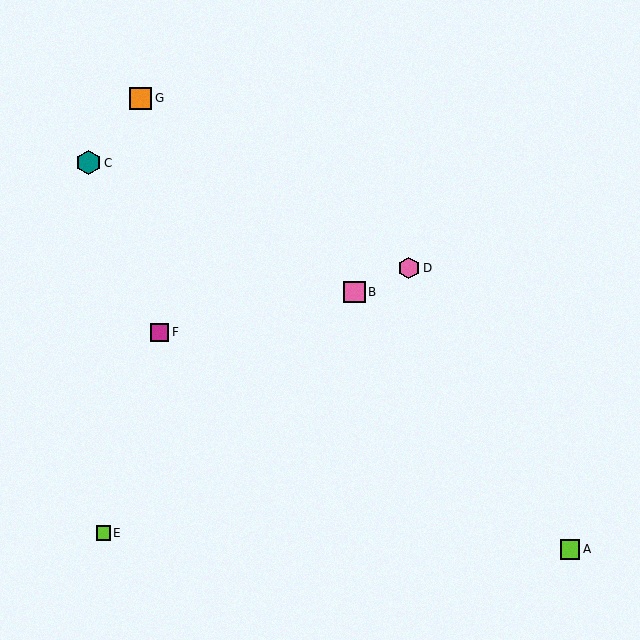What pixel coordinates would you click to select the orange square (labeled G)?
Click at (141, 98) to select the orange square G.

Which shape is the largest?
The teal hexagon (labeled C) is the largest.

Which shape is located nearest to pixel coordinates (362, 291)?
The pink square (labeled B) at (355, 292) is nearest to that location.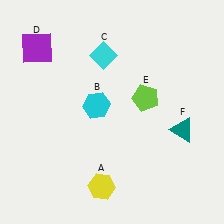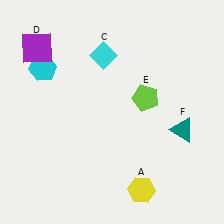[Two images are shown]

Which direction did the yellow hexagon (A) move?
The yellow hexagon (A) moved right.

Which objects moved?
The objects that moved are: the yellow hexagon (A), the cyan hexagon (B).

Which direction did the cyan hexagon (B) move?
The cyan hexagon (B) moved left.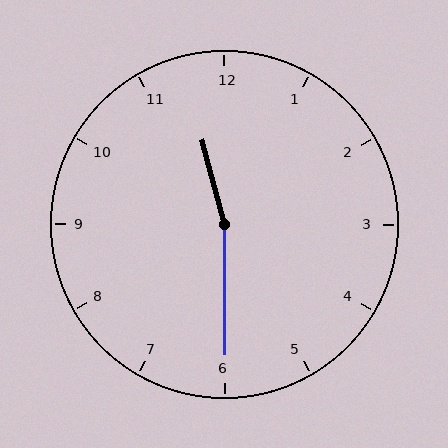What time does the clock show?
11:30.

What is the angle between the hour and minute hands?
Approximately 165 degrees.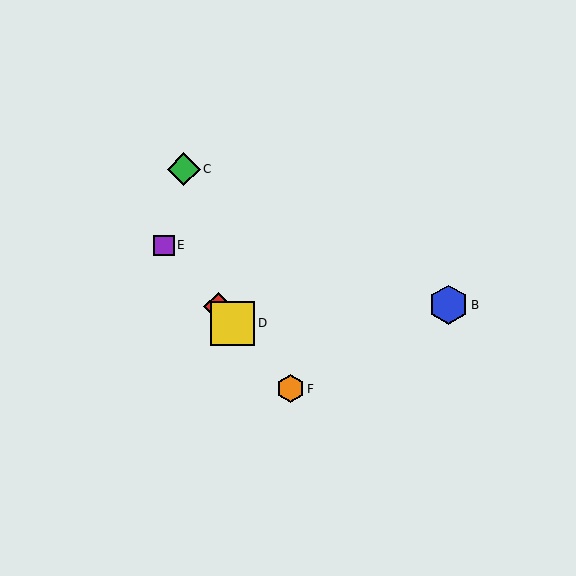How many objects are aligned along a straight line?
4 objects (A, D, E, F) are aligned along a straight line.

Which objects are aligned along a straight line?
Objects A, D, E, F are aligned along a straight line.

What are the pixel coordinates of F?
Object F is at (290, 389).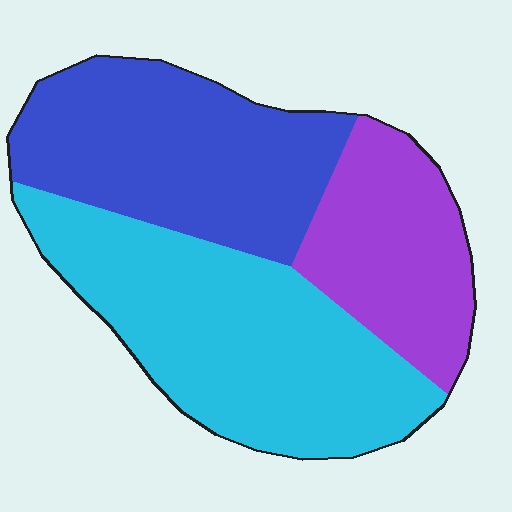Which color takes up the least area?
Purple, at roughly 25%.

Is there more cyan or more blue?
Cyan.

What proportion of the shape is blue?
Blue covers 34% of the shape.